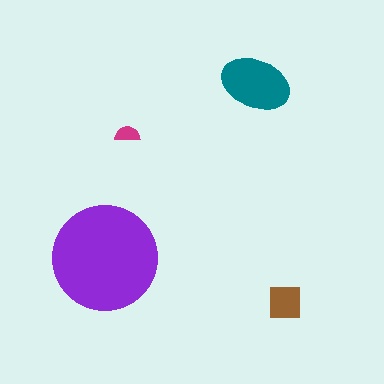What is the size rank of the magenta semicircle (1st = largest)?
4th.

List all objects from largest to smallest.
The purple circle, the teal ellipse, the brown square, the magenta semicircle.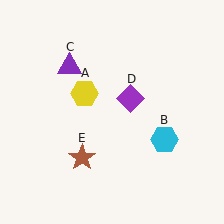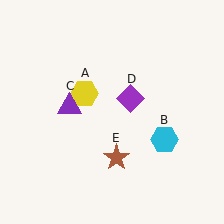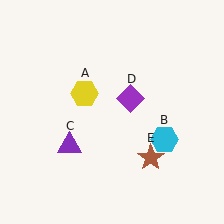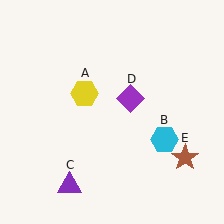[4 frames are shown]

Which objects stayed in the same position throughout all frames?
Yellow hexagon (object A) and cyan hexagon (object B) and purple diamond (object D) remained stationary.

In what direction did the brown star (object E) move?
The brown star (object E) moved right.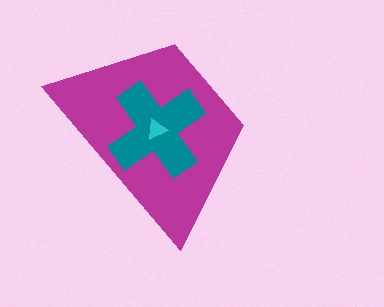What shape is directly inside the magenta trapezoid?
The teal cross.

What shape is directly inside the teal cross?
The cyan triangle.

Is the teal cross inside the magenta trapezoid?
Yes.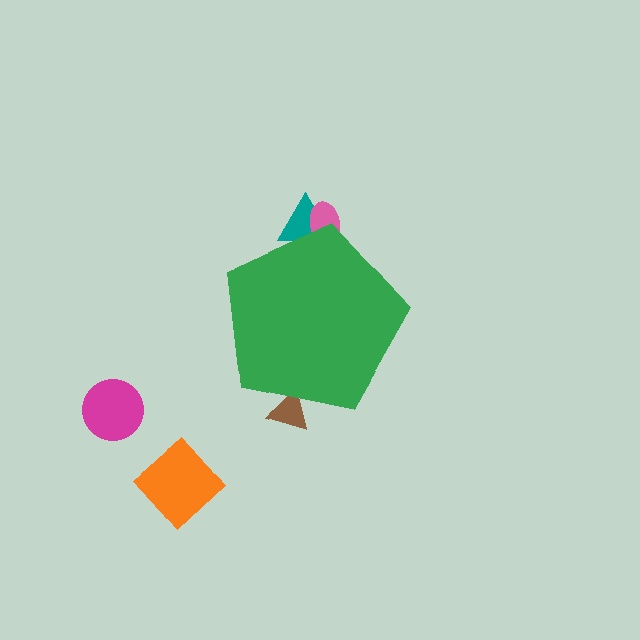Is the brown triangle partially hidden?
Yes, the brown triangle is partially hidden behind the green pentagon.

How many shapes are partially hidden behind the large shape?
3 shapes are partially hidden.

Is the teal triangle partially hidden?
Yes, the teal triangle is partially hidden behind the green pentagon.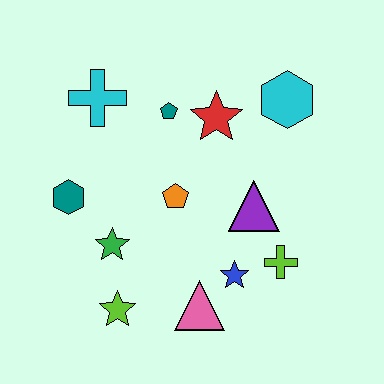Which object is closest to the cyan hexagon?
The red star is closest to the cyan hexagon.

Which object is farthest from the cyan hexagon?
The lime star is farthest from the cyan hexagon.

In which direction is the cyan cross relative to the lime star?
The cyan cross is above the lime star.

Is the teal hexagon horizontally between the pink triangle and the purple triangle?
No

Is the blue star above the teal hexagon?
No